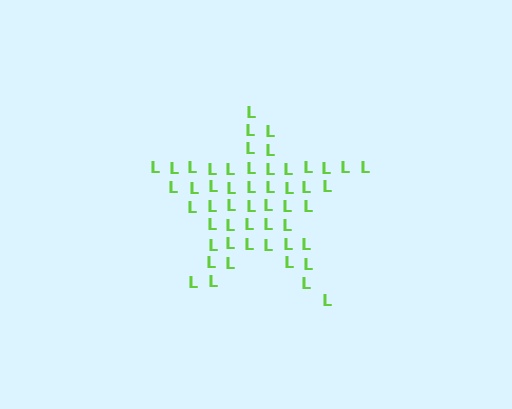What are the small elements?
The small elements are letter L's.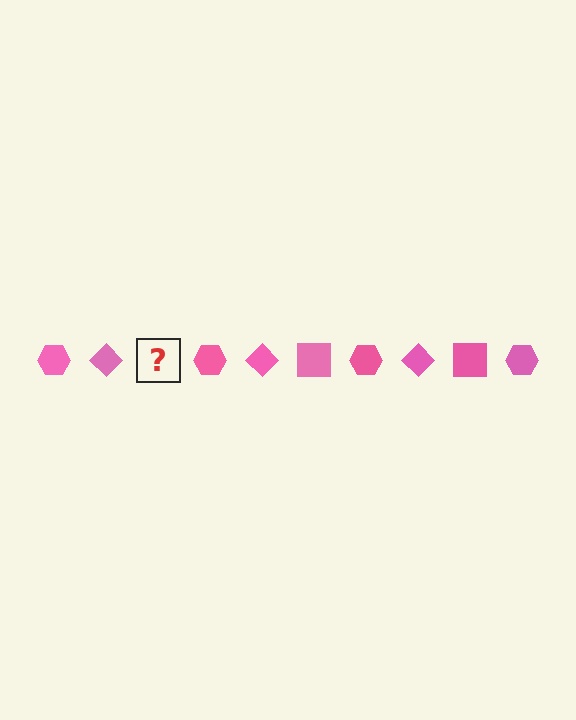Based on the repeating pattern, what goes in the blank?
The blank should be a pink square.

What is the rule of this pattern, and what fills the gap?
The rule is that the pattern cycles through hexagon, diamond, square shapes in pink. The gap should be filled with a pink square.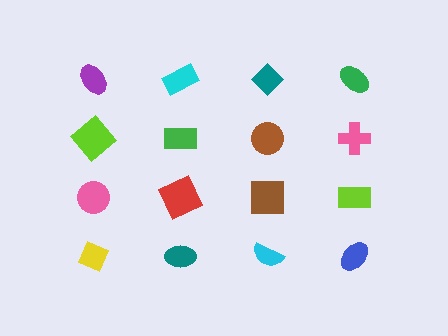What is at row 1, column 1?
A purple ellipse.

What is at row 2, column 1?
A lime diamond.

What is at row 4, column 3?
A cyan semicircle.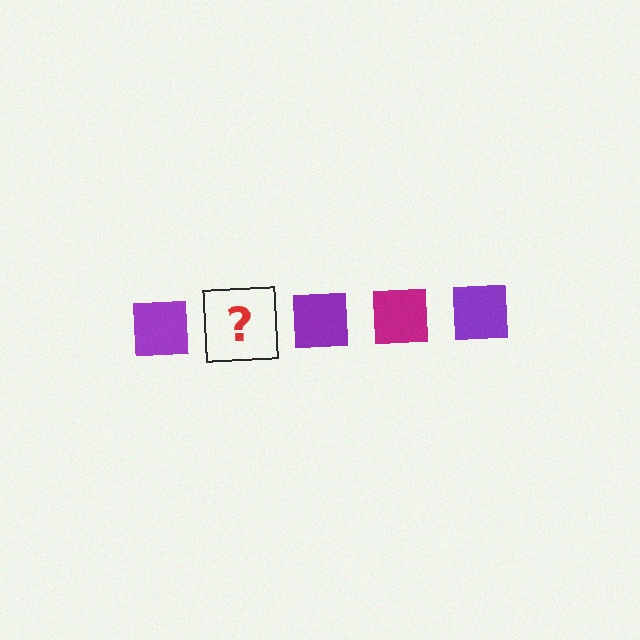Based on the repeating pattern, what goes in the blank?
The blank should be a magenta square.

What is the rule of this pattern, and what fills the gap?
The rule is that the pattern cycles through purple, magenta squares. The gap should be filled with a magenta square.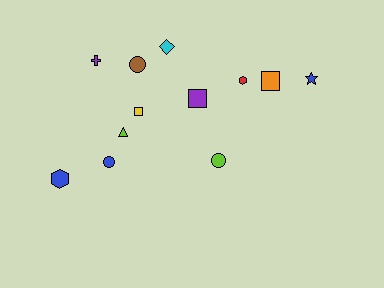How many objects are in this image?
There are 12 objects.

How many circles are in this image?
There are 3 circles.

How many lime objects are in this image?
There are 2 lime objects.